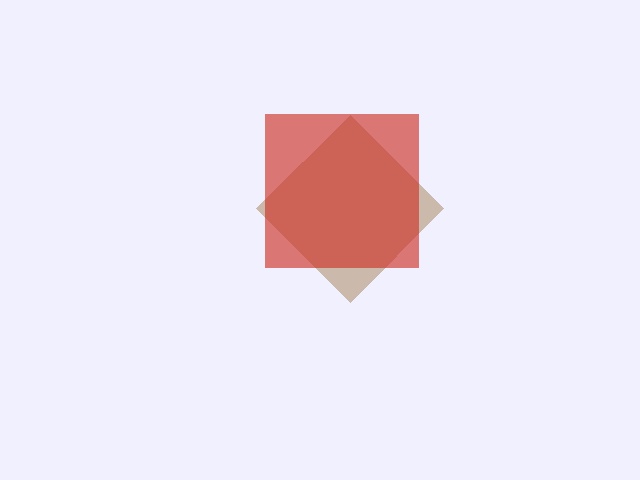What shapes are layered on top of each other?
The layered shapes are: a brown diamond, a red square.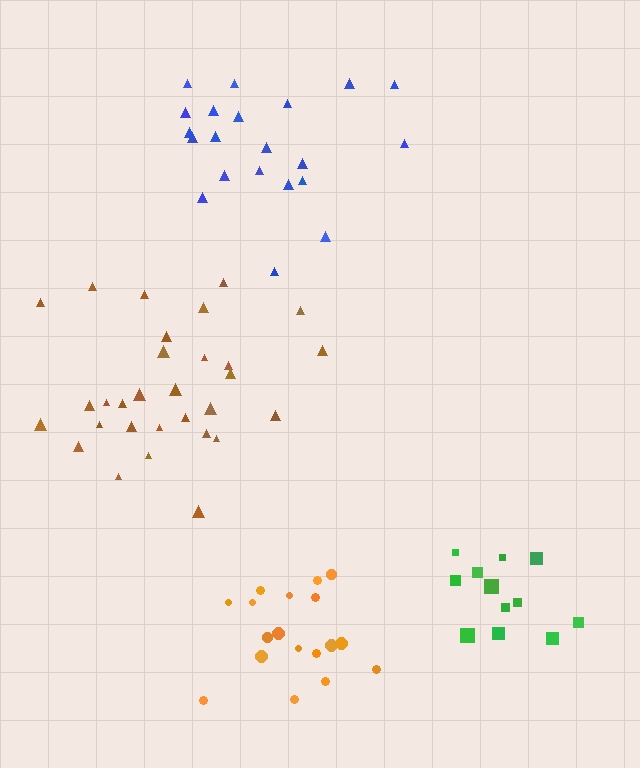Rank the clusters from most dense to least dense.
orange, green, brown, blue.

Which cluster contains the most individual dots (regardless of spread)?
Brown (30).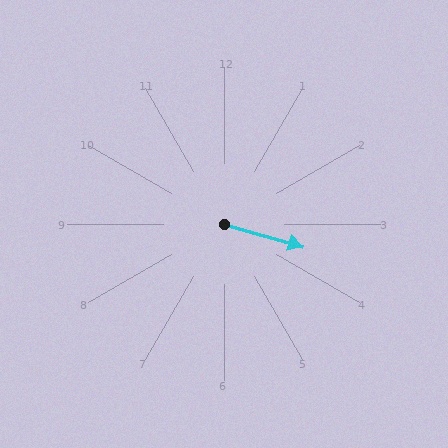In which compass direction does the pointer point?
East.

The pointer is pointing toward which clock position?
Roughly 4 o'clock.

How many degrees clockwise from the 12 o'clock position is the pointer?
Approximately 106 degrees.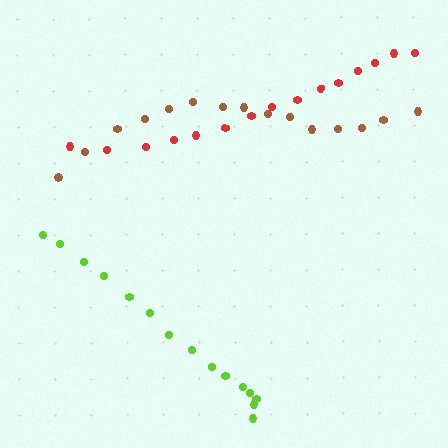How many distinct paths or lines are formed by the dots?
There are 3 distinct paths.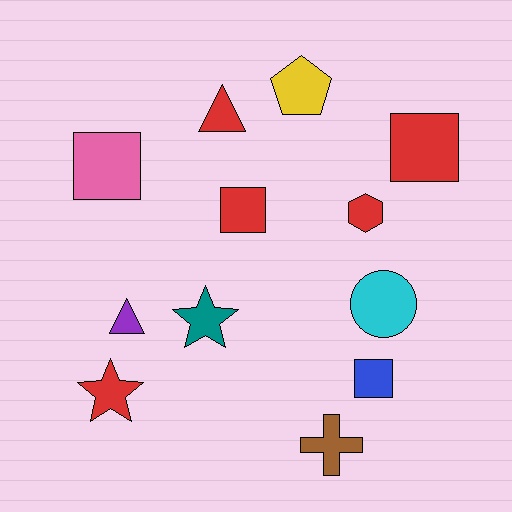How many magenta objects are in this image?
There are no magenta objects.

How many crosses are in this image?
There is 1 cross.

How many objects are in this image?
There are 12 objects.